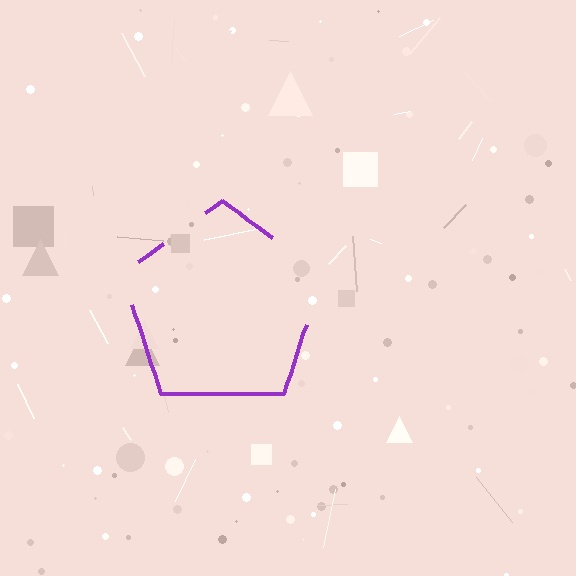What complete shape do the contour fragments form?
The contour fragments form a pentagon.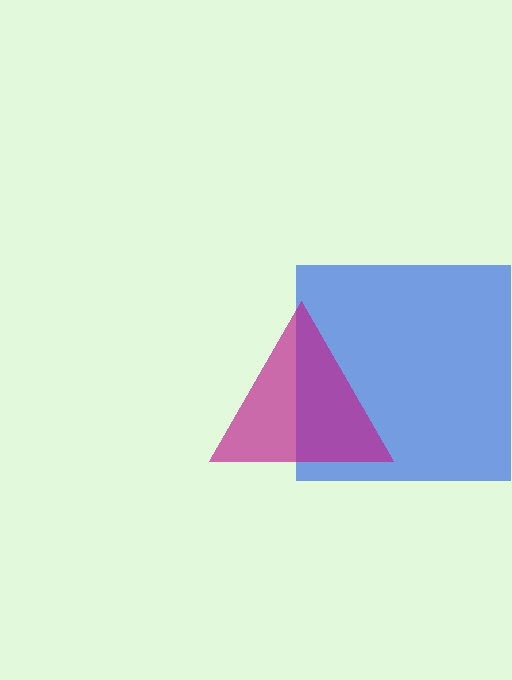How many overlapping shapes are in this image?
There are 2 overlapping shapes in the image.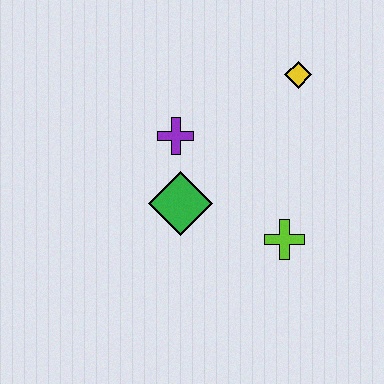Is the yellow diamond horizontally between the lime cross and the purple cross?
No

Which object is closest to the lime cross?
The green diamond is closest to the lime cross.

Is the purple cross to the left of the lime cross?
Yes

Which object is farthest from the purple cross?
The lime cross is farthest from the purple cross.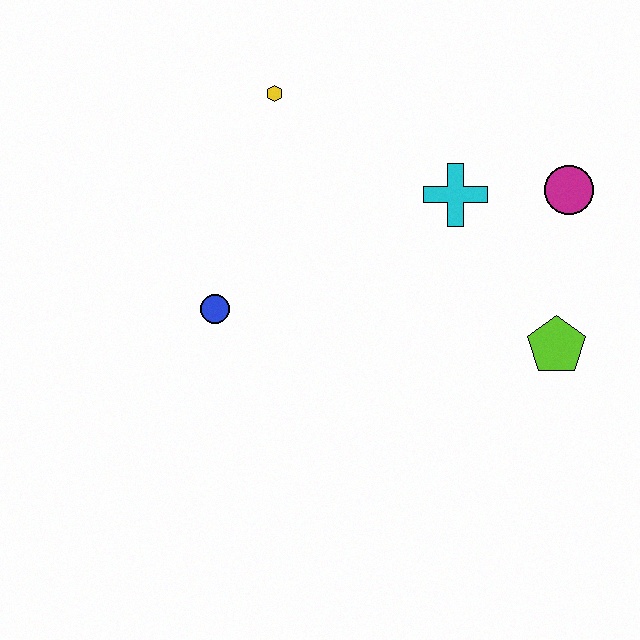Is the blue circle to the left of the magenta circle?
Yes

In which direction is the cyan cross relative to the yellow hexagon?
The cyan cross is to the right of the yellow hexagon.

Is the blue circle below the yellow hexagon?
Yes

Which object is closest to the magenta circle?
The cyan cross is closest to the magenta circle.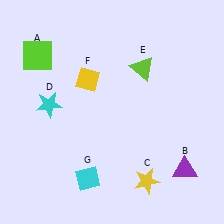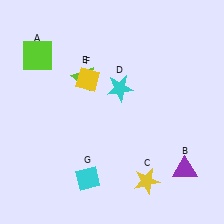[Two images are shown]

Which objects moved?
The objects that moved are: the cyan star (D), the lime triangle (E).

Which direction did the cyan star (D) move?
The cyan star (D) moved right.